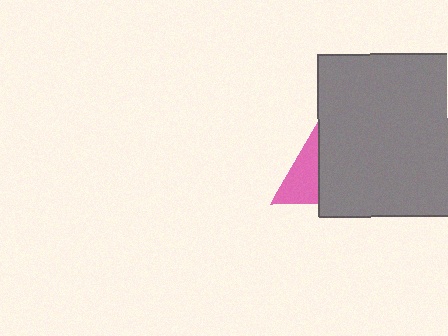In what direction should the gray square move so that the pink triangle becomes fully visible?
The gray square should move right. That is the shortest direction to clear the overlap and leave the pink triangle fully visible.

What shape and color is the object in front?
The object in front is a gray square.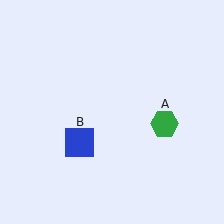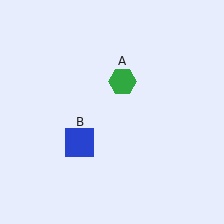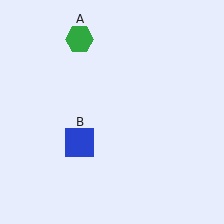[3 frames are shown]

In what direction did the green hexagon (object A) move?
The green hexagon (object A) moved up and to the left.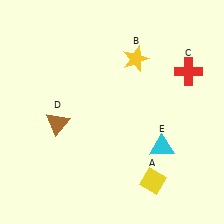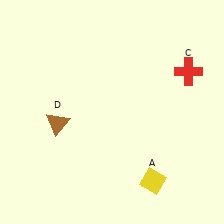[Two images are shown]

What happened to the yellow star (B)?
The yellow star (B) was removed in Image 2. It was in the top-right area of Image 1.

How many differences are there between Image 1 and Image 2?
There are 2 differences between the two images.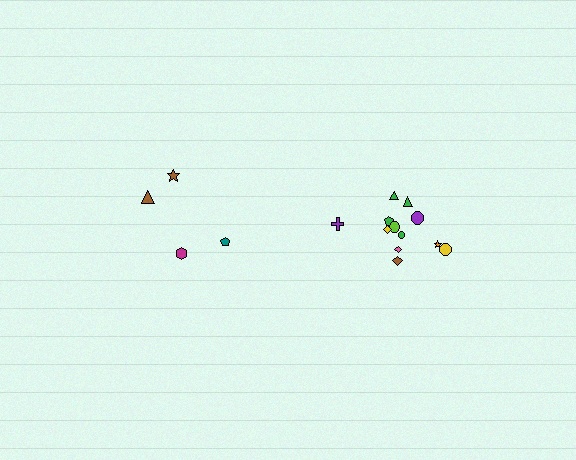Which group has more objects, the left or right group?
The right group.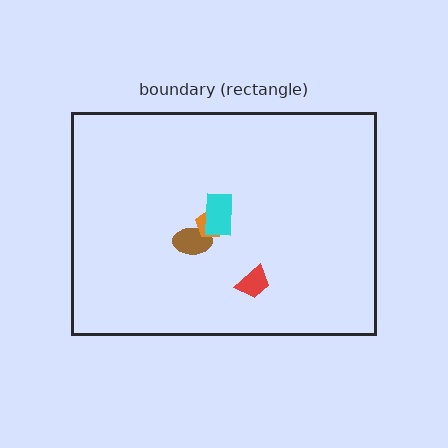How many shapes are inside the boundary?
4 inside, 0 outside.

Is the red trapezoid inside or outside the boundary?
Inside.